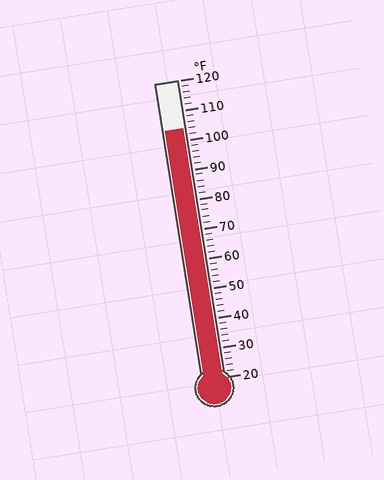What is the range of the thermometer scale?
The thermometer scale ranges from 20°F to 120°F.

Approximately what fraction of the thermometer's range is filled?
The thermometer is filled to approximately 85% of its range.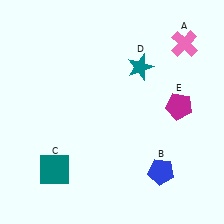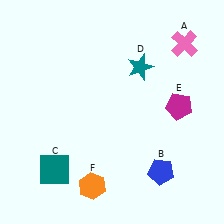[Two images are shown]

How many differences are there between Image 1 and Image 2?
There is 1 difference between the two images.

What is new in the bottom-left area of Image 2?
An orange hexagon (F) was added in the bottom-left area of Image 2.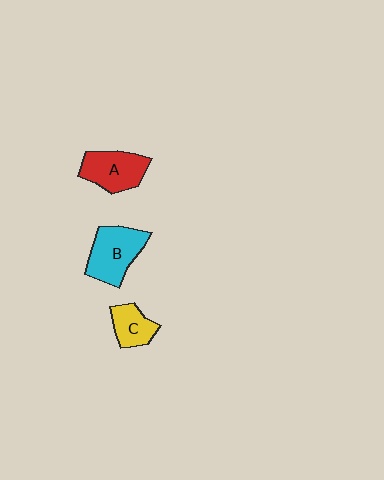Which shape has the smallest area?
Shape C (yellow).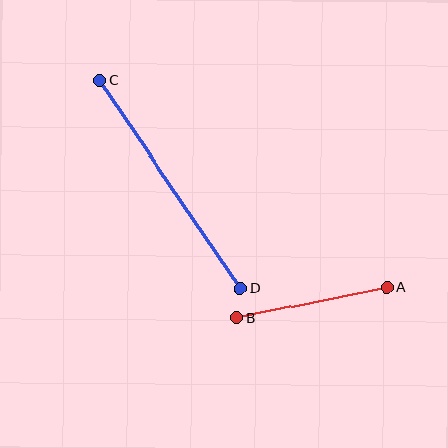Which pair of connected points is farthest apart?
Points C and D are farthest apart.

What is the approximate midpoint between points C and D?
The midpoint is at approximately (170, 184) pixels.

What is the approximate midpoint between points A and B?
The midpoint is at approximately (312, 303) pixels.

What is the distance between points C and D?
The distance is approximately 251 pixels.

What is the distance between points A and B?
The distance is approximately 153 pixels.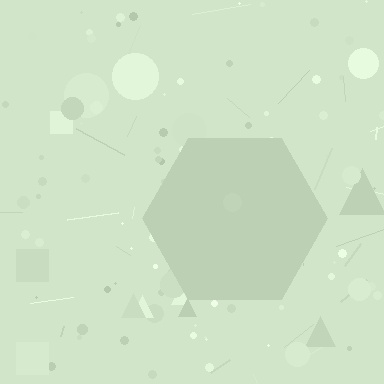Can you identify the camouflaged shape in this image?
The camouflaged shape is a hexagon.